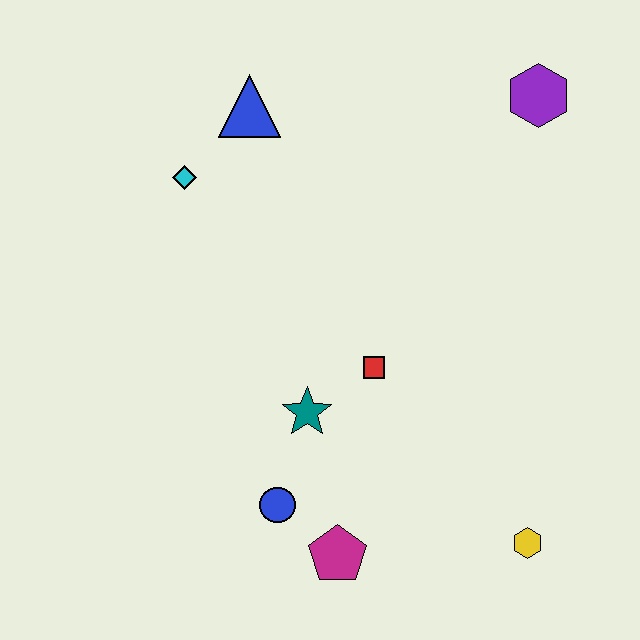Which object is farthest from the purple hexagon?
The magenta pentagon is farthest from the purple hexagon.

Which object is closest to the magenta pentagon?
The blue circle is closest to the magenta pentagon.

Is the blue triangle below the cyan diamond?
No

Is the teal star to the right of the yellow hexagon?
No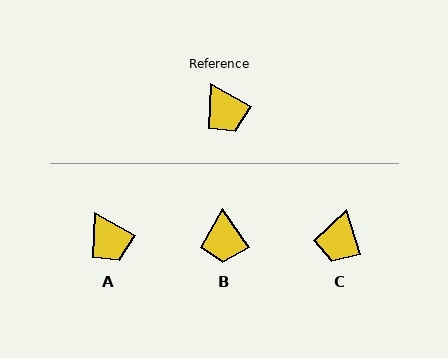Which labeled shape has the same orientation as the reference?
A.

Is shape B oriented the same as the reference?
No, it is off by about 27 degrees.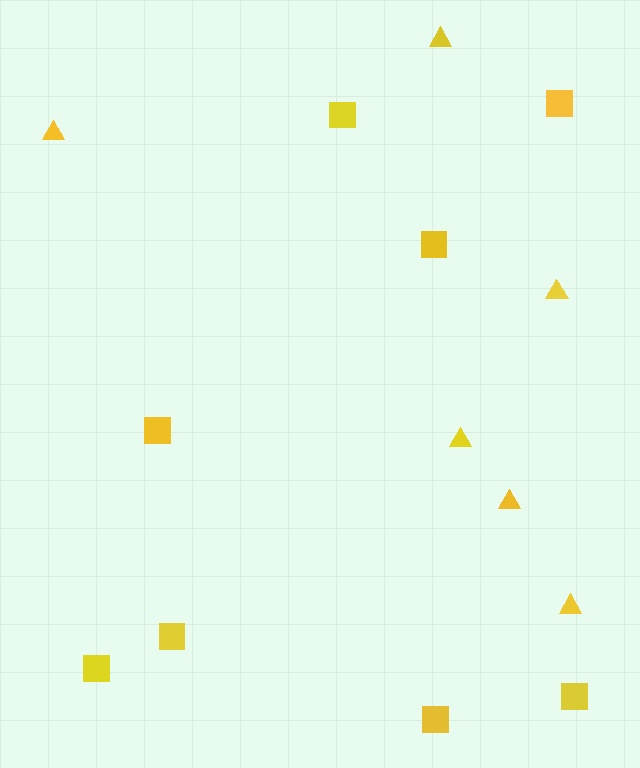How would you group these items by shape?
There are 2 groups: one group of squares (8) and one group of triangles (6).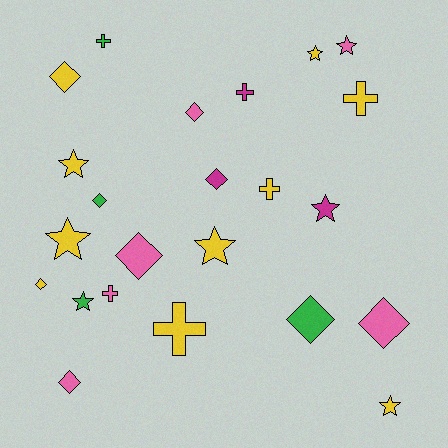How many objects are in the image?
There are 23 objects.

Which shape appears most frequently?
Diamond, with 9 objects.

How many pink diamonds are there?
There are 4 pink diamonds.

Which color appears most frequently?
Yellow, with 10 objects.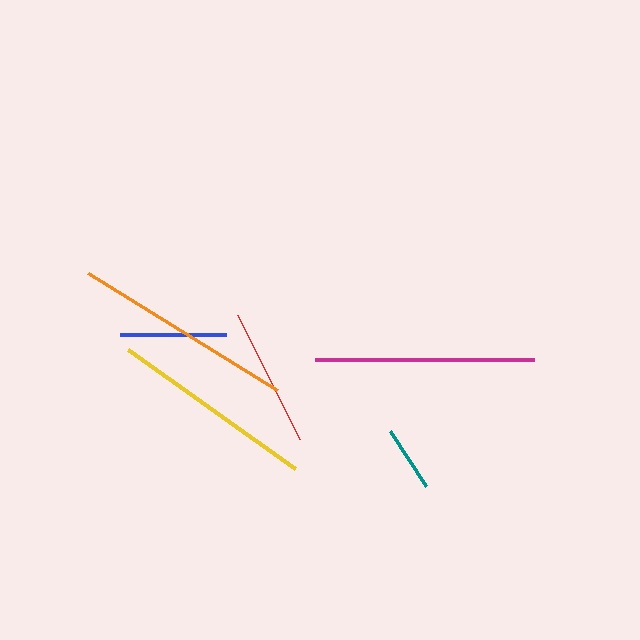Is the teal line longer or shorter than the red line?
The red line is longer than the teal line.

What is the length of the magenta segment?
The magenta segment is approximately 219 pixels long.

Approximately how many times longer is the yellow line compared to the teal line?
The yellow line is approximately 3.1 times the length of the teal line.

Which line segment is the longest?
The orange line is the longest at approximately 222 pixels.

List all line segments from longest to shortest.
From longest to shortest: orange, magenta, yellow, red, blue, teal.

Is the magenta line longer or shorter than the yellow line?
The magenta line is longer than the yellow line.